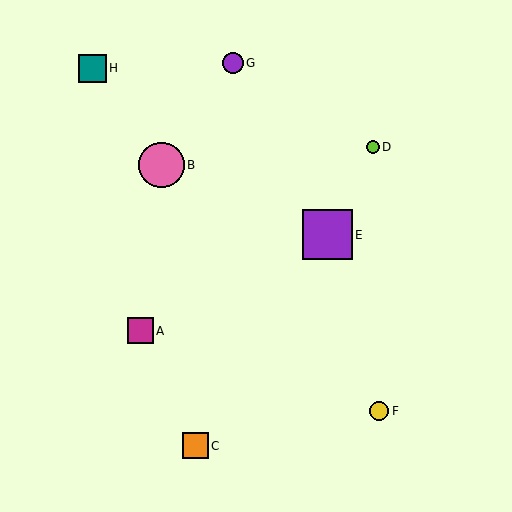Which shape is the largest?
The purple square (labeled E) is the largest.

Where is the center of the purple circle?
The center of the purple circle is at (233, 63).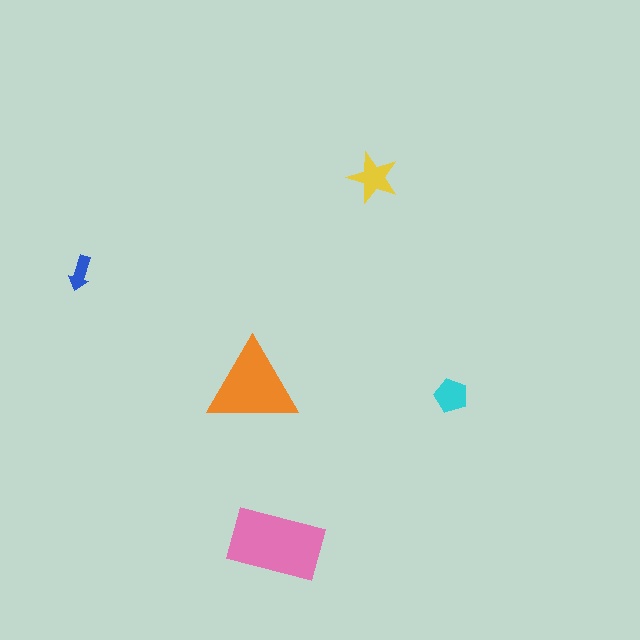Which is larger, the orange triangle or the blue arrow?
The orange triangle.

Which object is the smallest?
The blue arrow.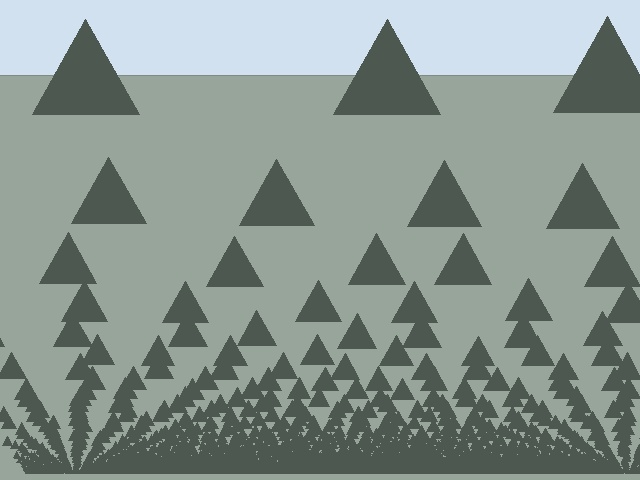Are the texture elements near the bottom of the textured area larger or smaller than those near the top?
Smaller. The gradient is inverted — elements near the bottom are smaller and denser.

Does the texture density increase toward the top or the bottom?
Density increases toward the bottom.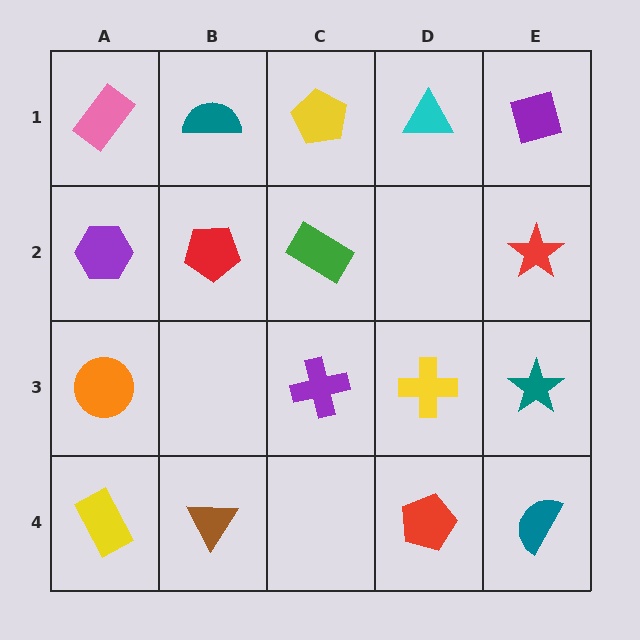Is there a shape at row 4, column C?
No, that cell is empty.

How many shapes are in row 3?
4 shapes.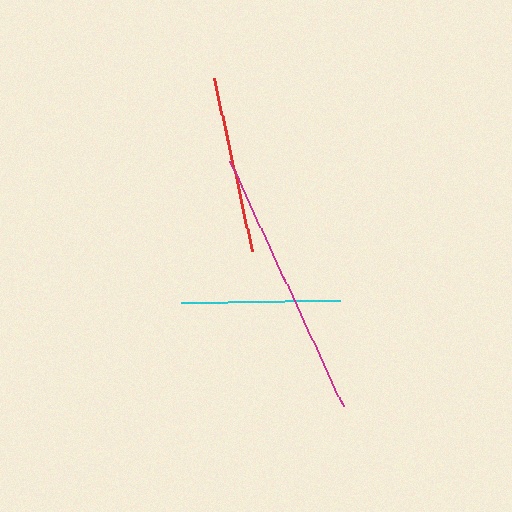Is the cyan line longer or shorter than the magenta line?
The magenta line is longer than the cyan line.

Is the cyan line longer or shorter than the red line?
The red line is longer than the cyan line.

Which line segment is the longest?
The magenta line is the longest at approximately 270 pixels.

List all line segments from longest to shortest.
From longest to shortest: magenta, red, cyan.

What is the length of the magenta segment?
The magenta segment is approximately 270 pixels long.